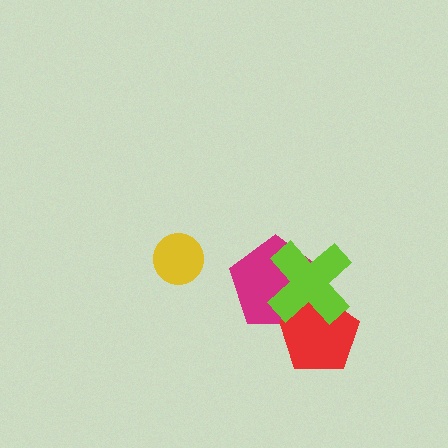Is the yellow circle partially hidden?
No, no other shape covers it.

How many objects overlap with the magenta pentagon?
2 objects overlap with the magenta pentagon.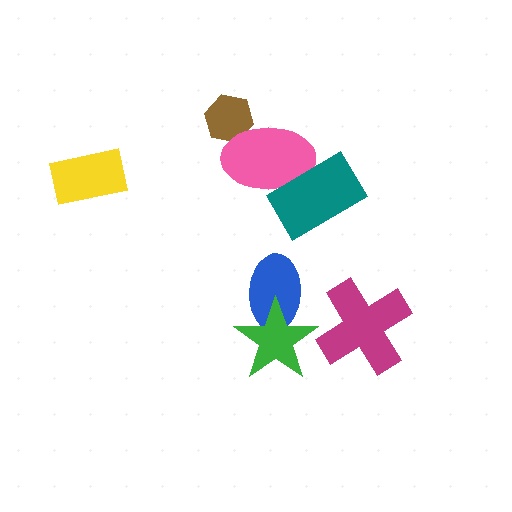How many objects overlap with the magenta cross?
0 objects overlap with the magenta cross.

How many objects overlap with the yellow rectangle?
0 objects overlap with the yellow rectangle.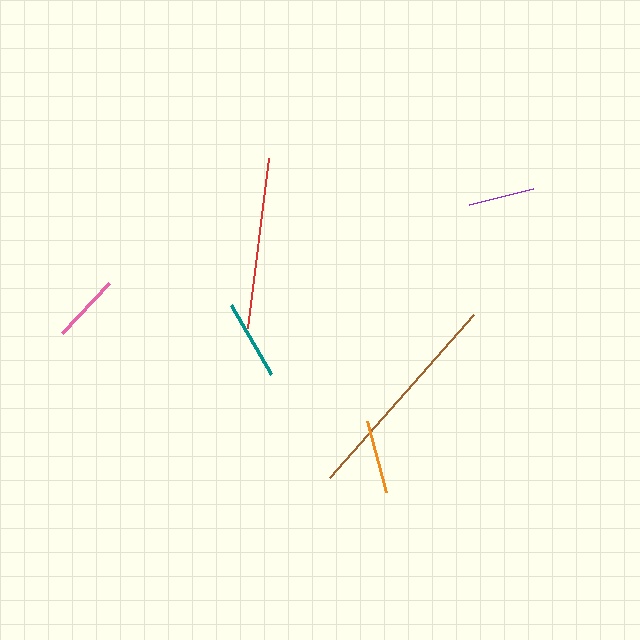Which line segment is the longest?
The brown line is the longest at approximately 218 pixels.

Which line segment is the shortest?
The purple line is the shortest at approximately 66 pixels.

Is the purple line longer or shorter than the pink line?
The pink line is longer than the purple line.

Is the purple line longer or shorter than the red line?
The red line is longer than the purple line.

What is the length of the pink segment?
The pink segment is approximately 70 pixels long.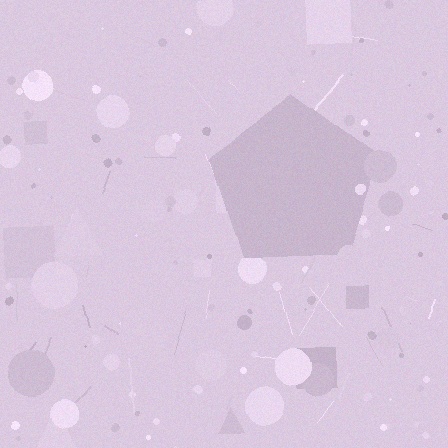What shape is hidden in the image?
A pentagon is hidden in the image.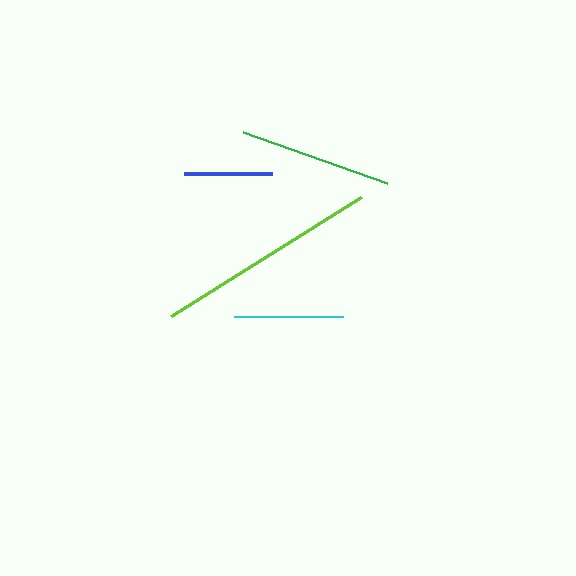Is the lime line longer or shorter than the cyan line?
The lime line is longer than the cyan line.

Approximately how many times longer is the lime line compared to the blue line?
The lime line is approximately 2.5 times the length of the blue line.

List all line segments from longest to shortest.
From longest to shortest: lime, green, cyan, blue.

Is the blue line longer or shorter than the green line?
The green line is longer than the blue line.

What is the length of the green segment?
The green segment is approximately 153 pixels long.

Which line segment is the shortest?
The blue line is the shortest at approximately 88 pixels.